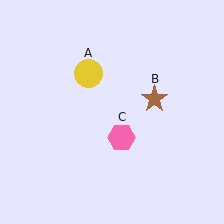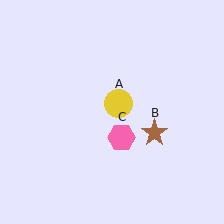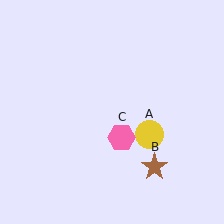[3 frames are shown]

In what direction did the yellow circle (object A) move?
The yellow circle (object A) moved down and to the right.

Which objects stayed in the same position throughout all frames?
Pink hexagon (object C) remained stationary.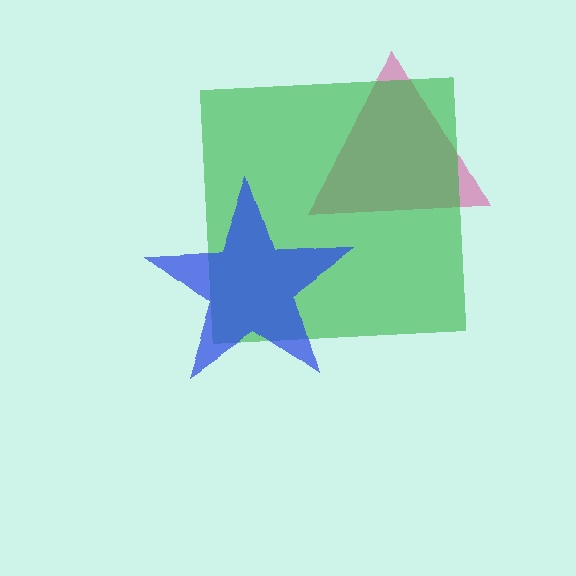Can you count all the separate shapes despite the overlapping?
Yes, there are 3 separate shapes.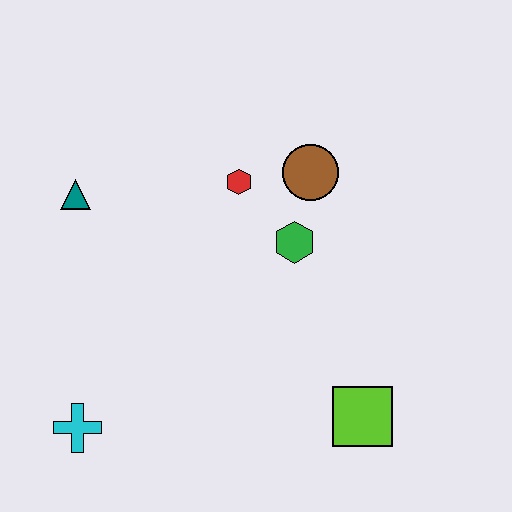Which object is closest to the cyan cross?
The teal triangle is closest to the cyan cross.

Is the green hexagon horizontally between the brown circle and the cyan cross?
Yes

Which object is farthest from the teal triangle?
The lime square is farthest from the teal triangle.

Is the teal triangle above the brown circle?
No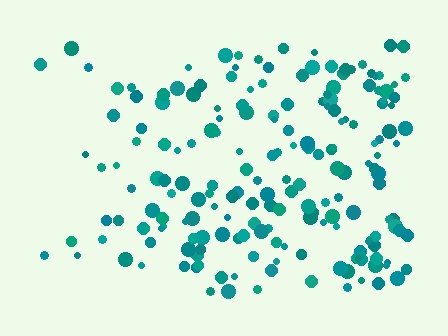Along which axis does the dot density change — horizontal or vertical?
Horizontal.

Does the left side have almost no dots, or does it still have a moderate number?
Still a moderate number, just noticeably fewer than the right.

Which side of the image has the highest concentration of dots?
The right.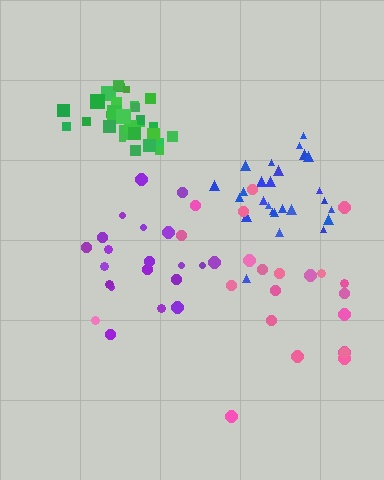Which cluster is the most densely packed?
Green.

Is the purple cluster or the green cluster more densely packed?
Green.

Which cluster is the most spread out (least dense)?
Pink.